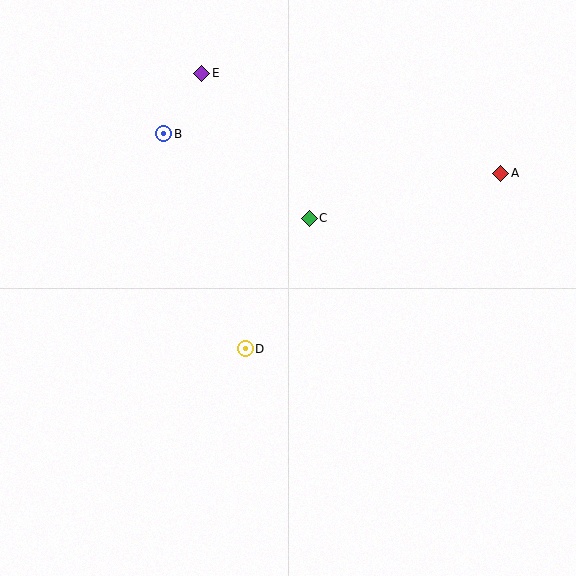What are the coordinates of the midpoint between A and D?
The midpoint between A and D is at (373, 261).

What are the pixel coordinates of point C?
Point C is at (309, 218).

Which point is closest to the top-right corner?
Point A is closest to the top-right corner.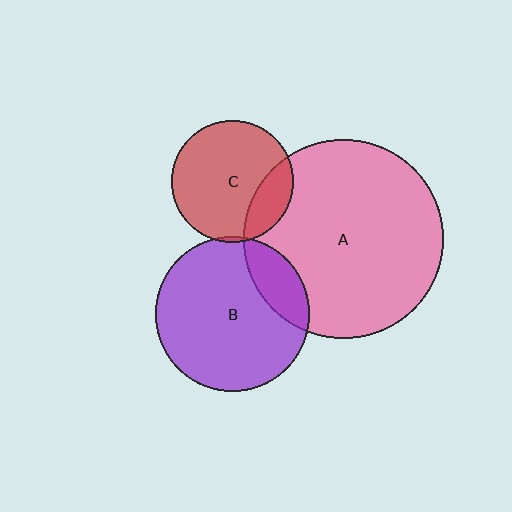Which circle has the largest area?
Circle A (pink).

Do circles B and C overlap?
Yes.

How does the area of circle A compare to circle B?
Approximately 1.7 times.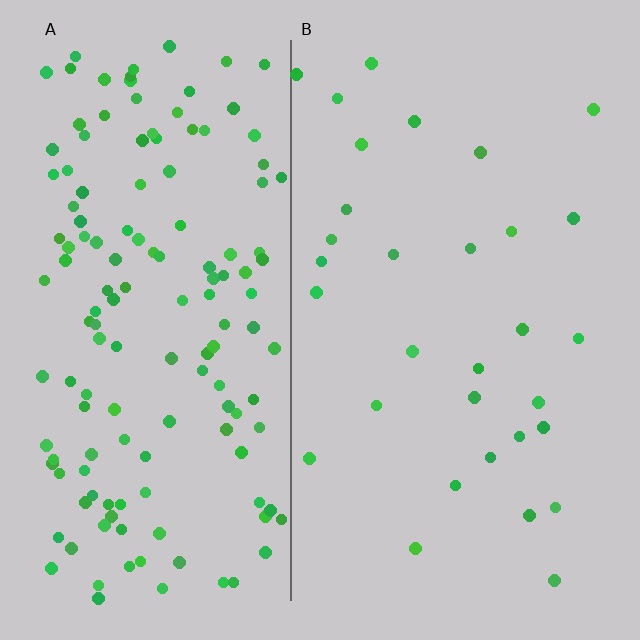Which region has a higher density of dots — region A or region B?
A (the left).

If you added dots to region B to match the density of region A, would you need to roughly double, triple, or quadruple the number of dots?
Approximately quadruple.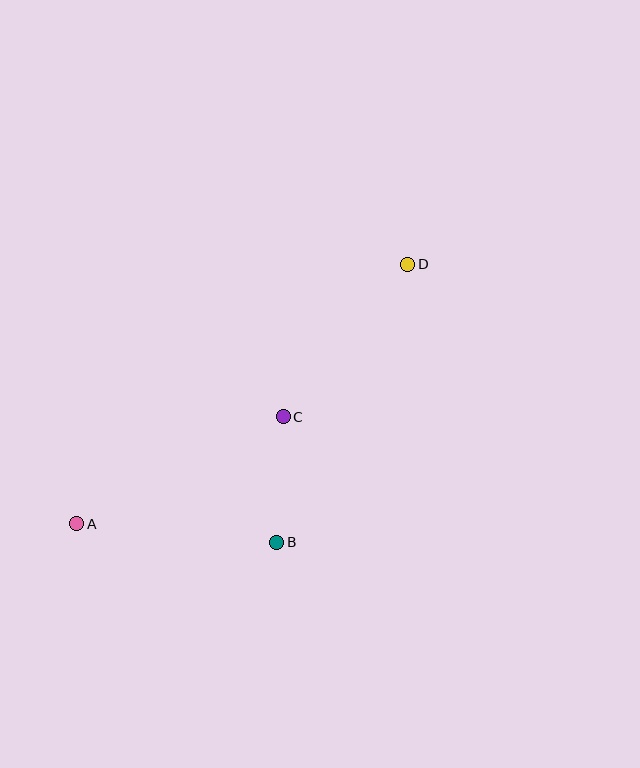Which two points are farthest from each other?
Points A and D are farthest from each other.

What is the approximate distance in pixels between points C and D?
The distance between C and D is approximately 197 pixels.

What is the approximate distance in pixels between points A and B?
The distance between A and B is approximately 201 pixels.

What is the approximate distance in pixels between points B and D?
The distance between B and D is approximately 307 pixels.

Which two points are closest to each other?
Points B and C are closest to each other.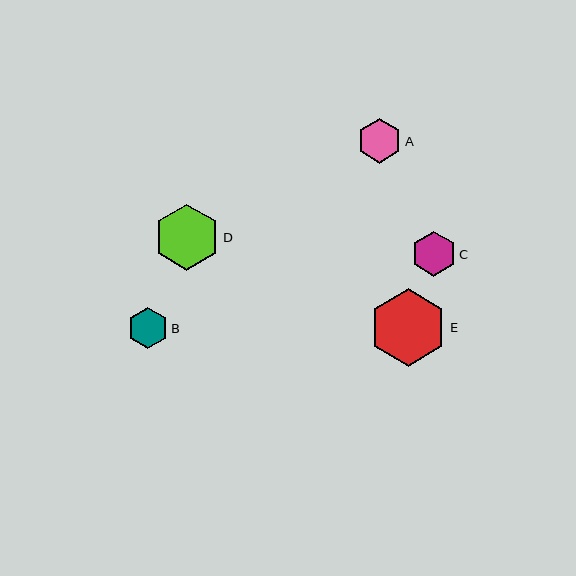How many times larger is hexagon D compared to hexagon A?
Hexagon D is approximately 1.5 times the size of hexagon A.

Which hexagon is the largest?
Hexagon E is the largest with a size of approximately 78 pixels.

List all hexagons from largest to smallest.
From largest to smallest: E, D, C, A, B.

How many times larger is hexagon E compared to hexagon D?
Hexagon E is approximately 1.2 times the size of hexagon D.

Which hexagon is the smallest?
Hexagon B is the smallest with a size of approximately 40 pixels.